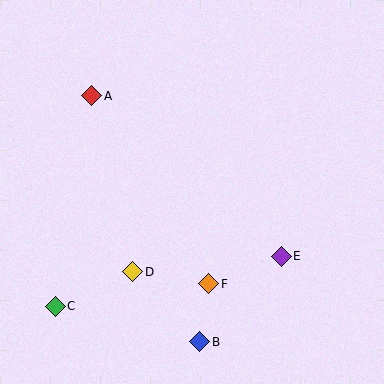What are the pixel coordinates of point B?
Point B is at (200, 342).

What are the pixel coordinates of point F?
Point F is at (209, 284).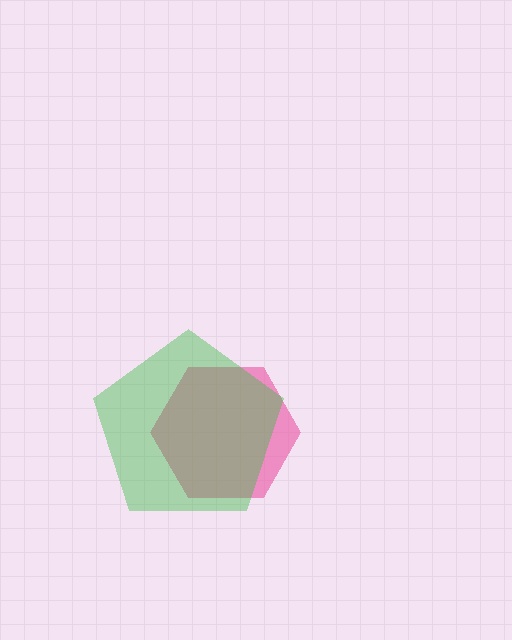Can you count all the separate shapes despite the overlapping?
Yes, there are 2 separate shapes.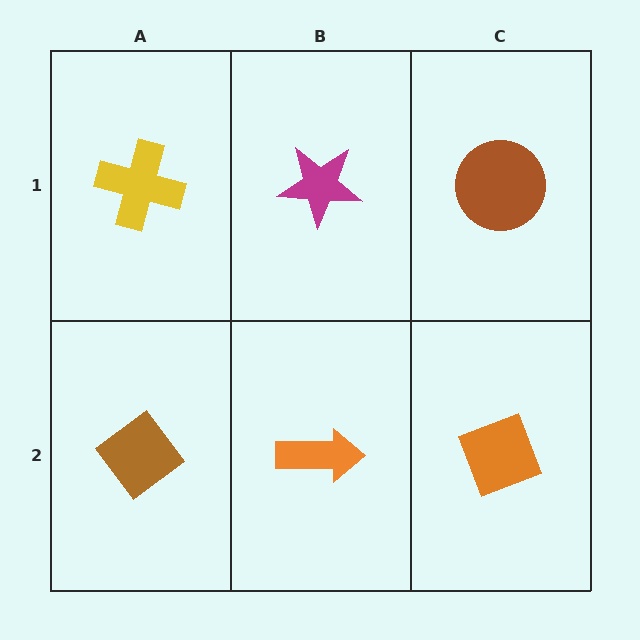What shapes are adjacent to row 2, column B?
A magenta star (row 1, column B), a brown diamond (row 2, column A), an orange diamond (row 2, column C).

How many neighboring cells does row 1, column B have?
3.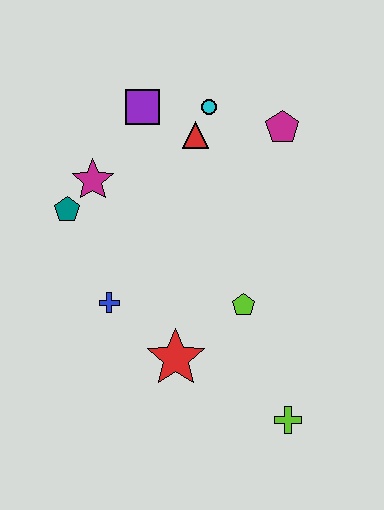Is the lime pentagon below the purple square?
Yes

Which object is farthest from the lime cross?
The purple square is farthest from the lime cross.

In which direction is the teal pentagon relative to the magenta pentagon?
The teal pentagon is to the left of the magenta pentagon.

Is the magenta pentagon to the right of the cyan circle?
Yes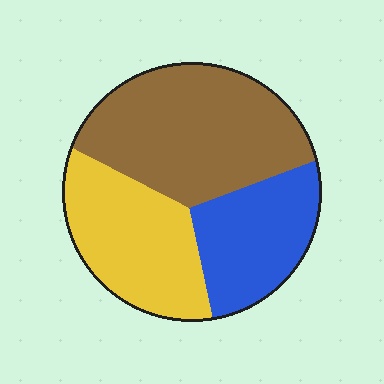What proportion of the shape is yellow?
Yellow covers around 30% of the shape.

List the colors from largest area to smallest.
From largest to smallest: brown, yellow, blue.